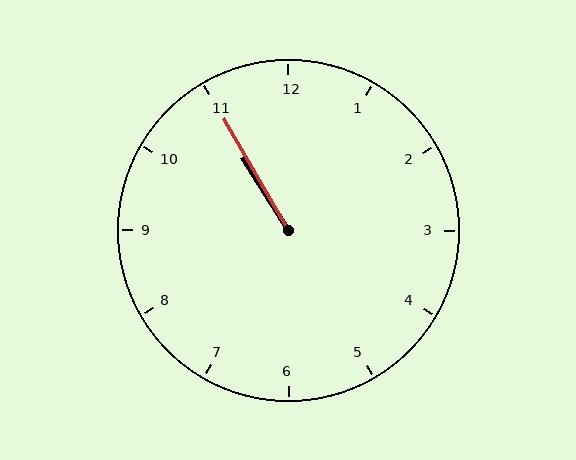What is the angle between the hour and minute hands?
Approximately 2 degrees.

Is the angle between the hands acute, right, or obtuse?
It is acute.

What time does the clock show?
10:55.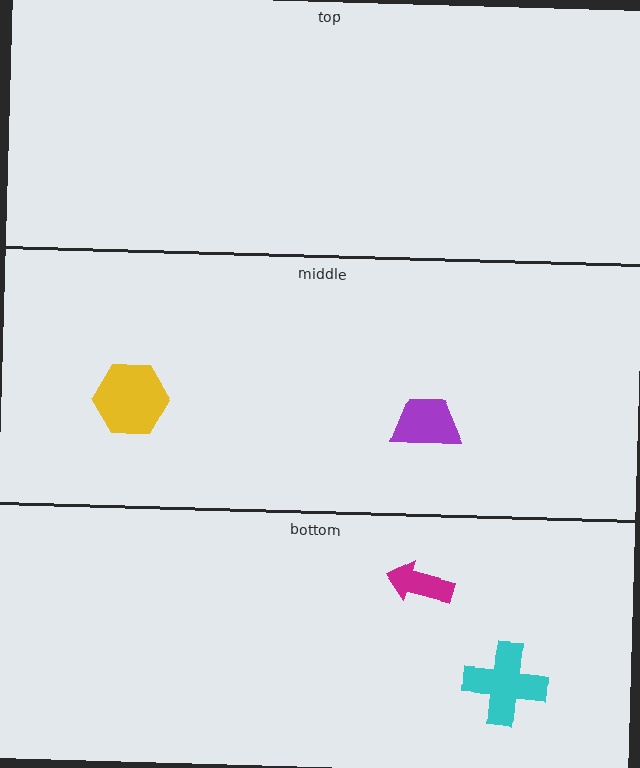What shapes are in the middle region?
The purple trapezoid, the yellow hexagon.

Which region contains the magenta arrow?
The bottom region.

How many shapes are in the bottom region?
2.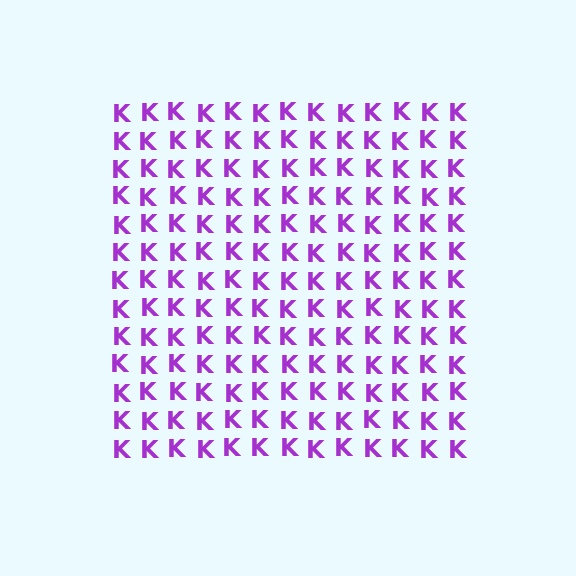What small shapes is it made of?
It is made of small letter K's.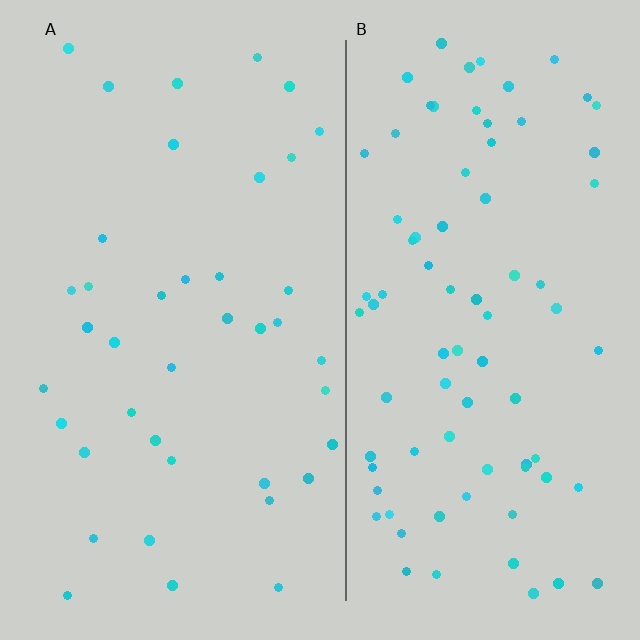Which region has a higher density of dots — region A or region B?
B (the right).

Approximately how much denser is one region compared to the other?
Approximately 2.0× — region B over region A.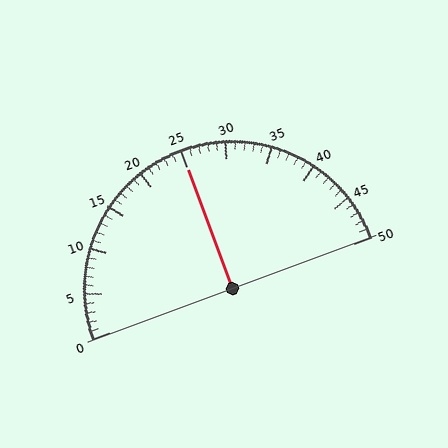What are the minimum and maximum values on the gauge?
The gauge ranges from 0 to 50.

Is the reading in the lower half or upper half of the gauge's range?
The reading is in the upper half of the range (0 to 50).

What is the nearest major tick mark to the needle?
The nearest major tick mark is 25.